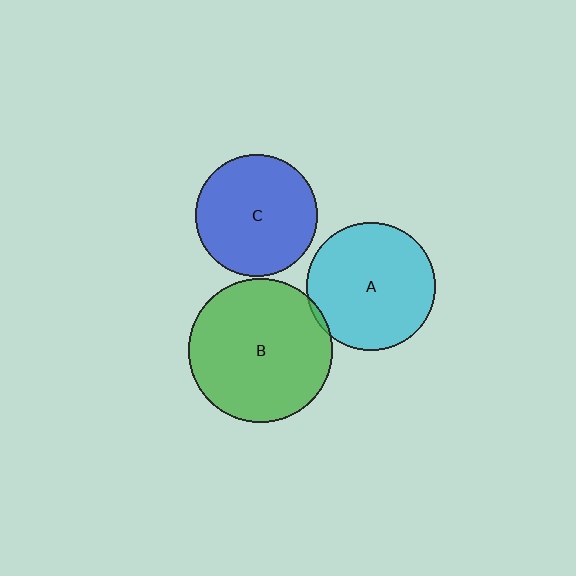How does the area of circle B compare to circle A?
Approximately 1.2 times.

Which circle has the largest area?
Circle B (green).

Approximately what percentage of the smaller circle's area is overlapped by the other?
Approximately 5%.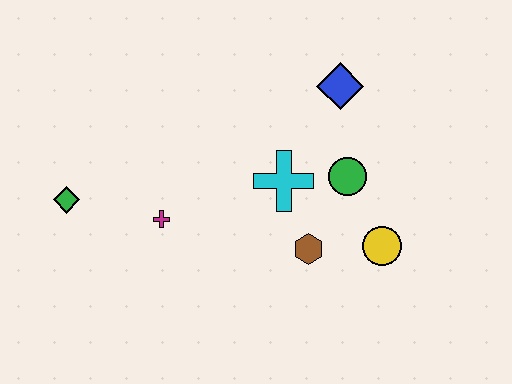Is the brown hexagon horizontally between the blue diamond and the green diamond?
Yes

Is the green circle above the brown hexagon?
Yes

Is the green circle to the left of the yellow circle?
Yes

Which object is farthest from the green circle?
The green diamond is farthest from the green circle.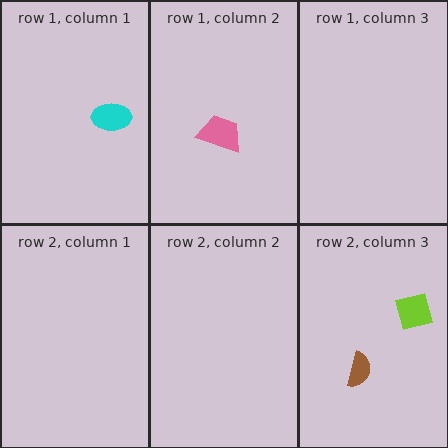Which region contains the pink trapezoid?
The row 1, column 2 region.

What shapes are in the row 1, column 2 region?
The pink trapezoid.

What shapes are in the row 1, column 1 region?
The cyan ellipse.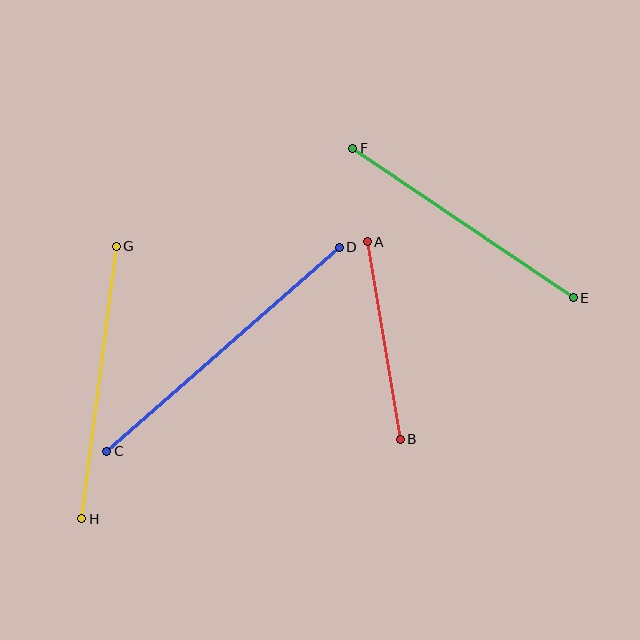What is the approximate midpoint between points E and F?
The midpoint is at approximately (463, 223) pixels.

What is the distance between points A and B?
The distance is approximately 200 pixels.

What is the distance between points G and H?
The distance is approximately 275 pixels.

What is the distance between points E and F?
The distance is approximately 267 pixels.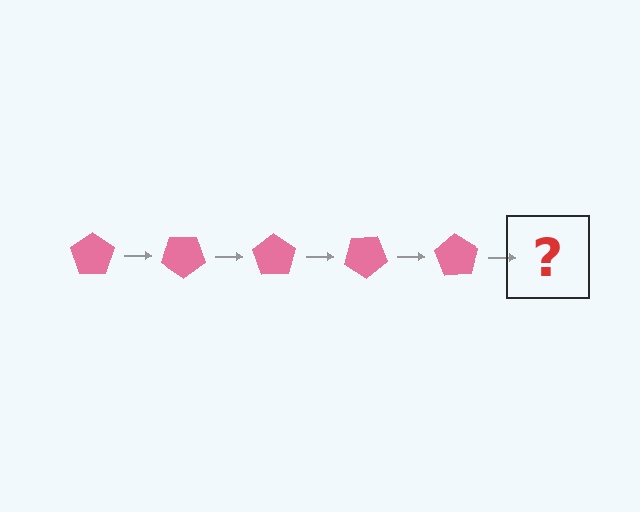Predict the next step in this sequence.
The next step is a pink pentagon rotated 175 degrees.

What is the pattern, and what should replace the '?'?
The pattern is that the pentagon rotates 35 degrees each step. The '?' should be a pink pentagon rotated 175 degrees.